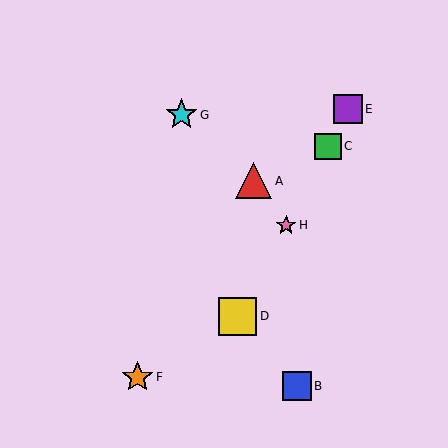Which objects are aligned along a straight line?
Objects C, D, E, H are aligned along a straight line.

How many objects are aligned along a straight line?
4 objects (C, D, E, H) are aligned along a straight line.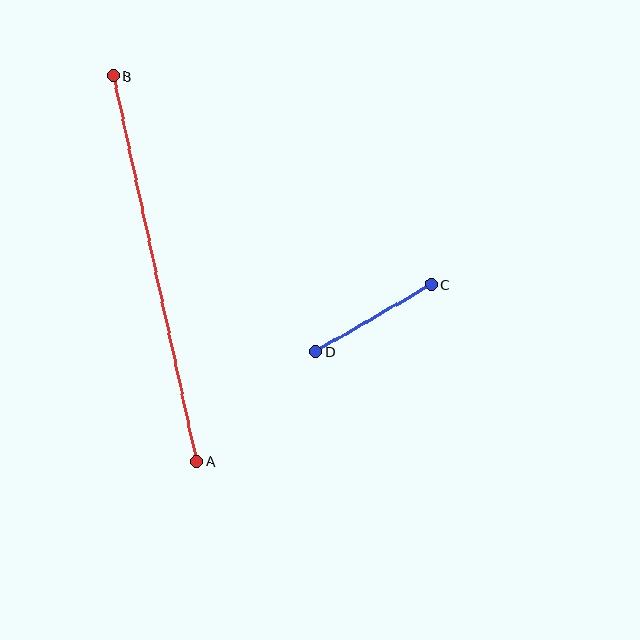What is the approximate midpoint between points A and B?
The midpoint is at approximately (155, 268) pixels.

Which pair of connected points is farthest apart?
Points A and B are farthest apart.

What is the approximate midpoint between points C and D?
The midpoint is at approximately (374, 318) pixels.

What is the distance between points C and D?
The distance is approximately 134 pixels.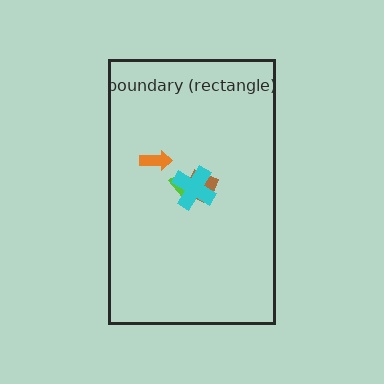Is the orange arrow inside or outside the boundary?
Inside.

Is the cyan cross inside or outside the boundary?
Inside.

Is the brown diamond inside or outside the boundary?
Inside.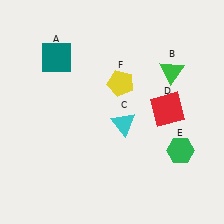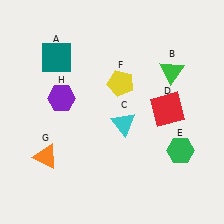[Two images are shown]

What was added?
An orange triangle (G), a purple hexagon (H) were added in Image 2.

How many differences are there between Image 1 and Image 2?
There are 2 differences between the two images.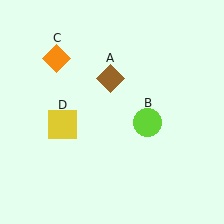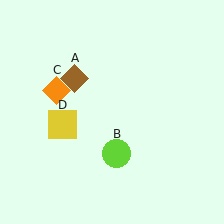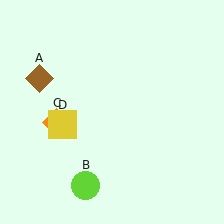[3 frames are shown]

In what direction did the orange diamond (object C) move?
The orange diamond (object C) moved down.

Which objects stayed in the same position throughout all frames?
Yellow square (object D) remained stationary.